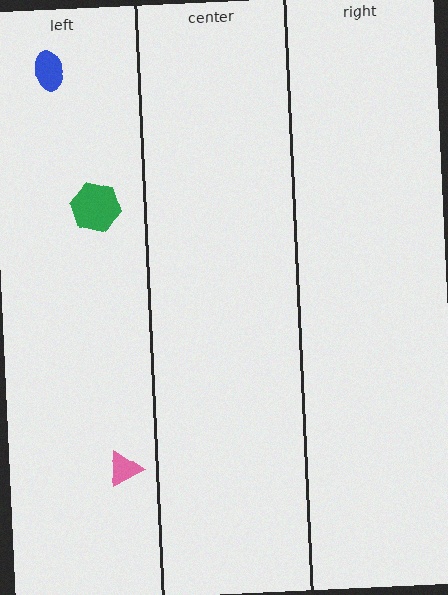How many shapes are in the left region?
3.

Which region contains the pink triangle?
The left region.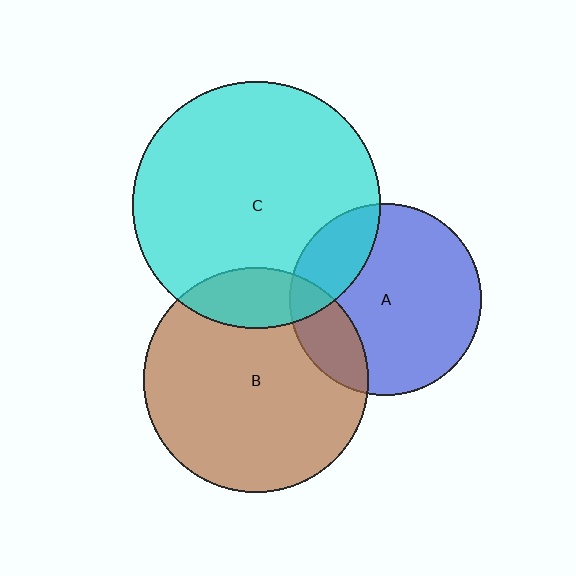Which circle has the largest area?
Circle C (cyan).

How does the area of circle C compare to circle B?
Approximately 1.2 times.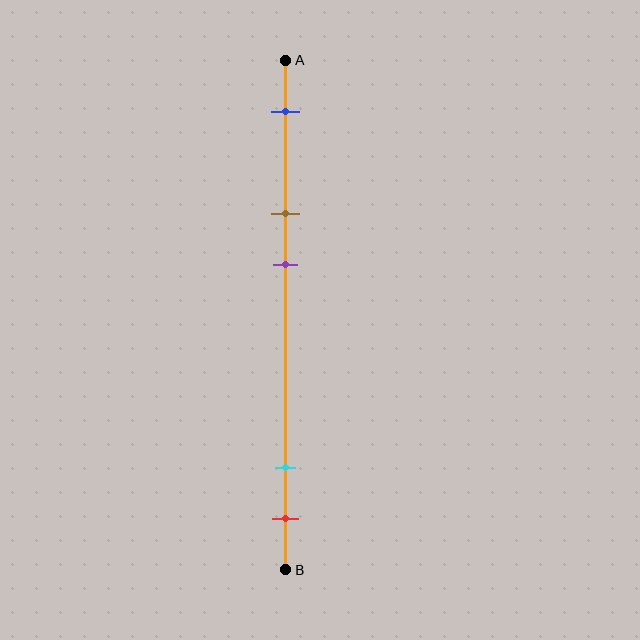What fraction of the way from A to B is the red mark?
The red mark is approximately 90% (0.9) of the way from A to B.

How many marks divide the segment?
There are 5 marks dividing the segment.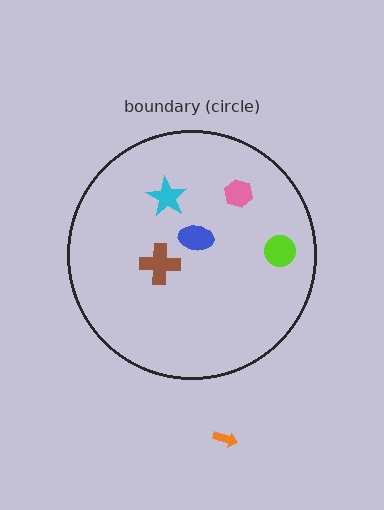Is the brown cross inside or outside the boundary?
Inside.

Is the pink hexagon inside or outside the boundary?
Inside.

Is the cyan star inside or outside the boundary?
Inside.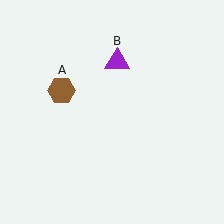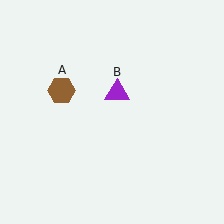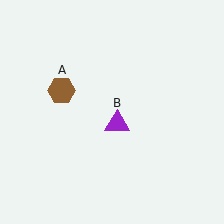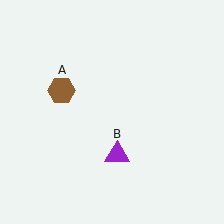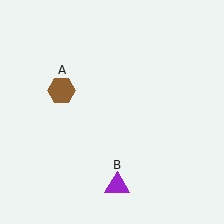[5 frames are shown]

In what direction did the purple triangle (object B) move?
The purple triangle (object B) moved down.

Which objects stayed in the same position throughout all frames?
Brown hexagon (object A) remained stationary.